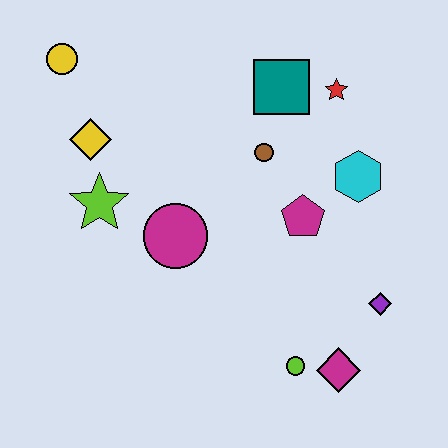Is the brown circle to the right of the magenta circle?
Yes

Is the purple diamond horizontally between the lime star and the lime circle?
No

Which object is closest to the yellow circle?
The yellow diamond is closest to the yellow circle.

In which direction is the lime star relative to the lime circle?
The lime star is to the left of the lime circle.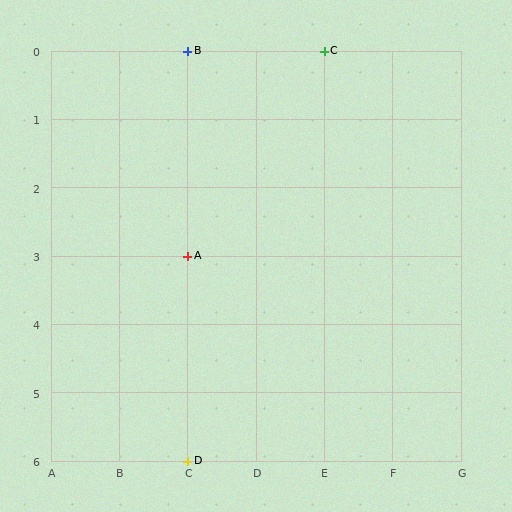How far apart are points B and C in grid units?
Points B and C are 2 columns apart.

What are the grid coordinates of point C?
Point C is at grid coordinates (E, 0).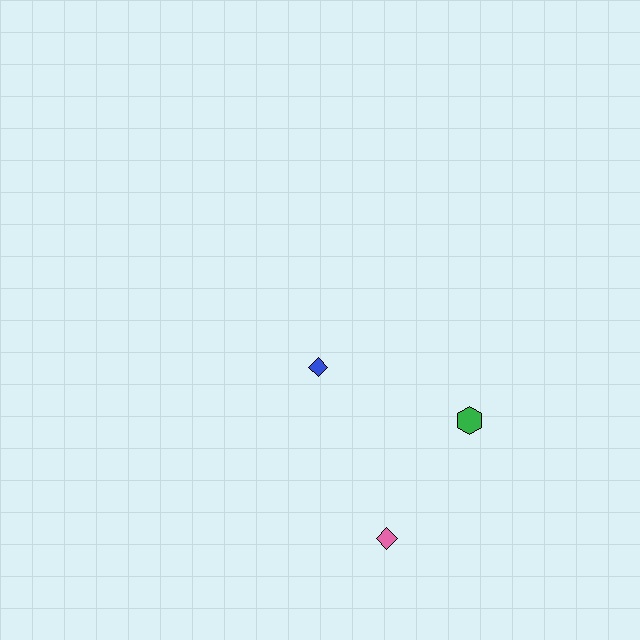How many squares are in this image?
There are no squares.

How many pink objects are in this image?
There is 1 pink object.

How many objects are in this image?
There are 3 objects.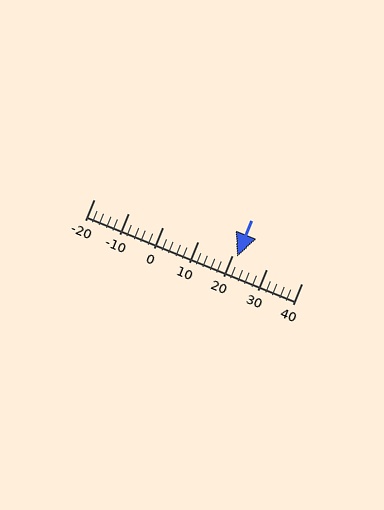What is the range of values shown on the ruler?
The ruler shows values from -20 to 40.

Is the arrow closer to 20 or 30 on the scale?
The arrow is closer to 20.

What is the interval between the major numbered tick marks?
The major tick marks are spaced 10 units apart.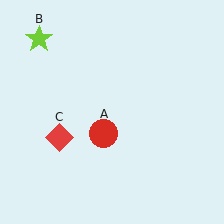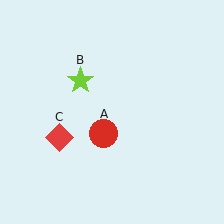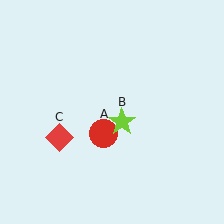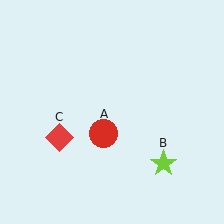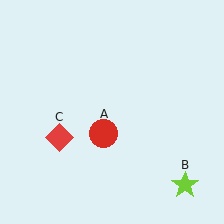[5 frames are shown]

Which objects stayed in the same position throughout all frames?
Red circle (object A) and red diamond (object C) remained stationary.